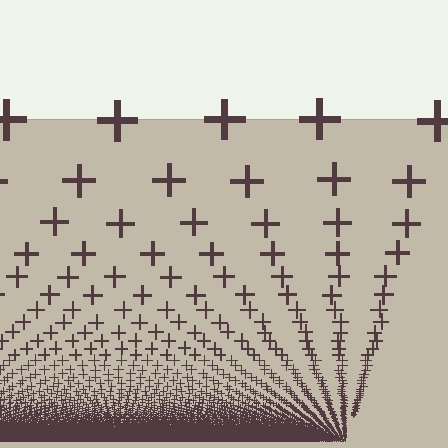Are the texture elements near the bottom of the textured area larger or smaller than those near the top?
Smaller. The gradient is inverted — elements near the bottom are smaller and denser.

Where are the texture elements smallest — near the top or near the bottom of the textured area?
Near the bottom.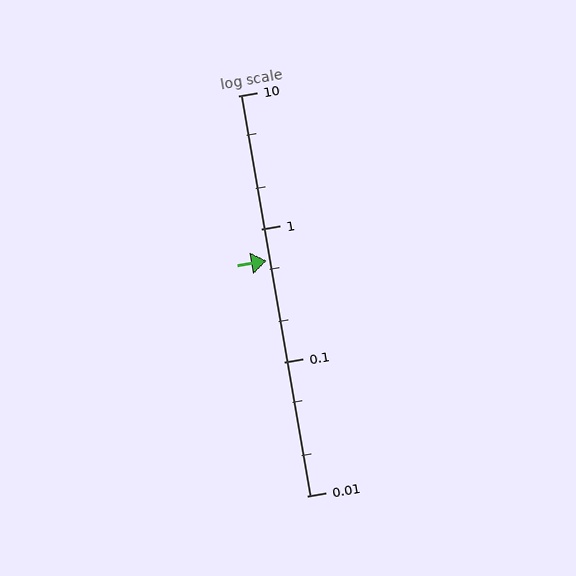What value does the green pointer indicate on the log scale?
The pointer indicates approximately 0.58.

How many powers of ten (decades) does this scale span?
The scale spans 3 decades, from 0.01 to 10.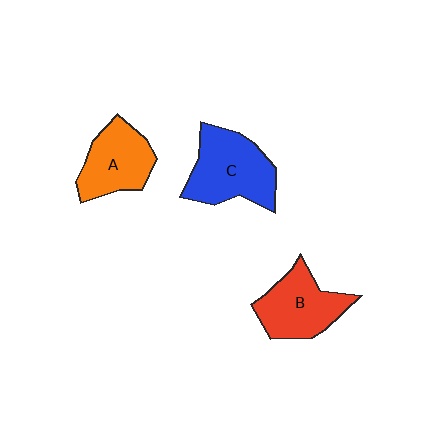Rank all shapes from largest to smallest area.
From largest to smallest: C (blue), B (red), A (orange).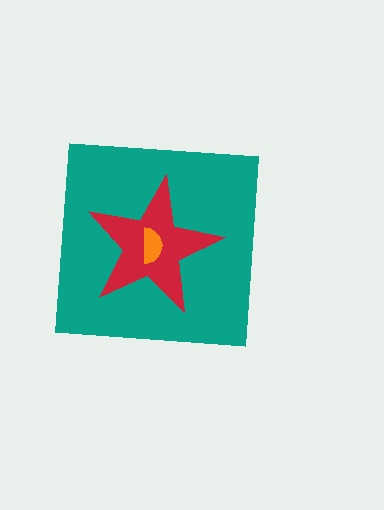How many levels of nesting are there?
3.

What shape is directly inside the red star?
The orange semicircle.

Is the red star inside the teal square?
Yes.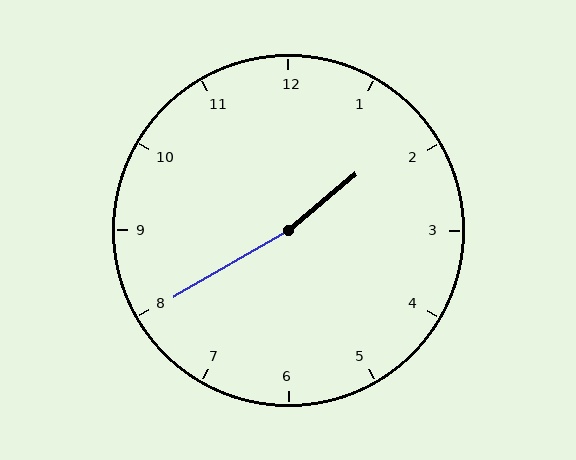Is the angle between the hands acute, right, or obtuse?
It is obtuse.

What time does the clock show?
1:40.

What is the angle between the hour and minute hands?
Approximately 170 degrees.